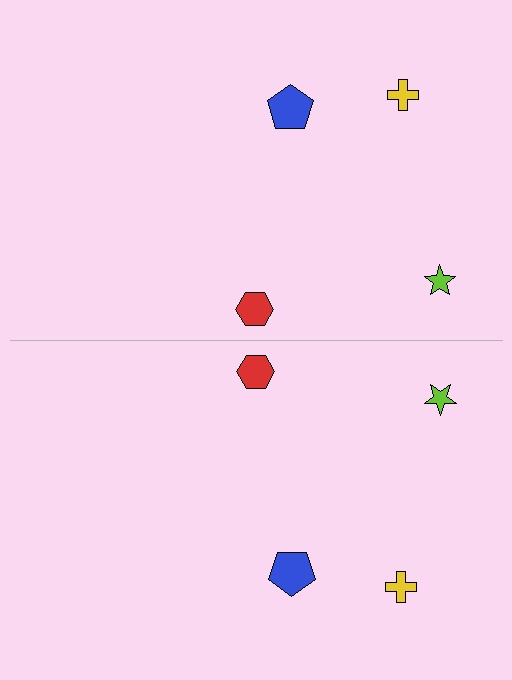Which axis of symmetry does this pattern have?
The pattern has a horizontal axis of symmetry running through the center of the image.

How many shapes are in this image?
There are 8 shapes in this image.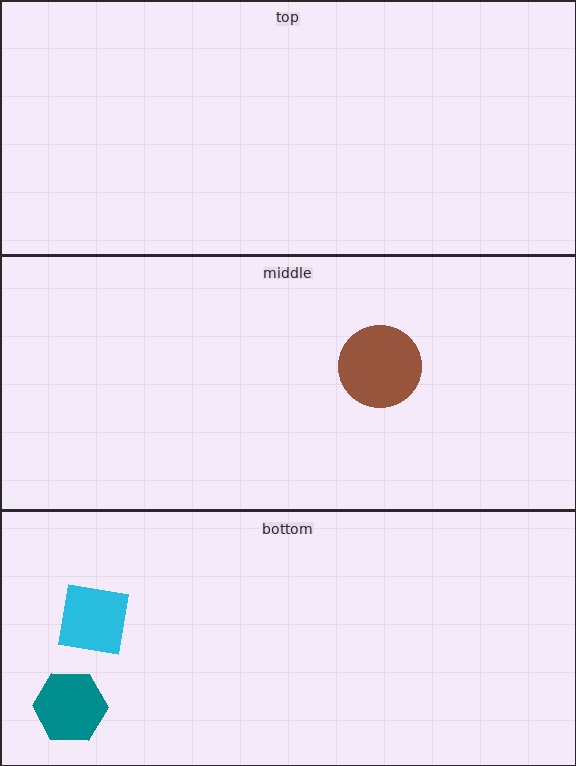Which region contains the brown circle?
The middle region.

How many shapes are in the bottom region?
2.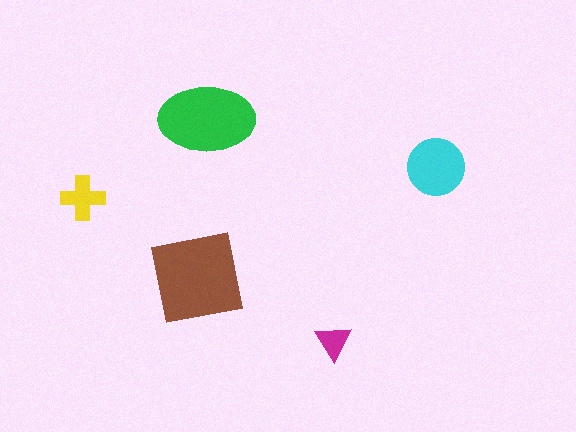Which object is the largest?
The brown square.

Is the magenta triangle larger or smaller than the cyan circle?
Smaller.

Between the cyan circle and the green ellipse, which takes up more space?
The green ellipse.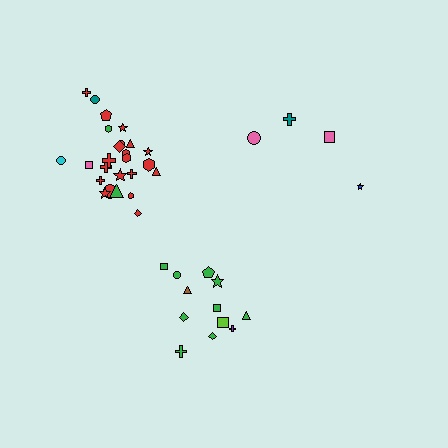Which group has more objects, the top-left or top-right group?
The top-left group.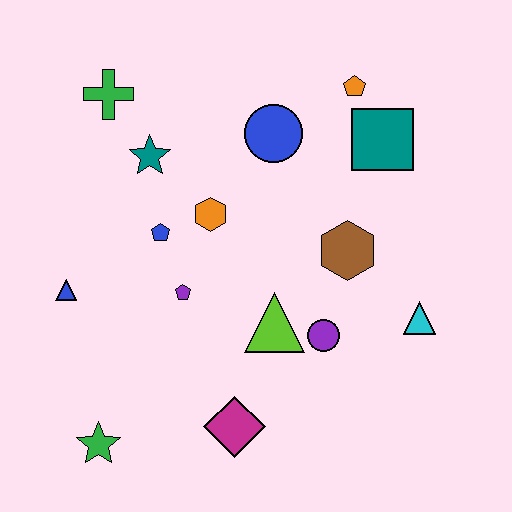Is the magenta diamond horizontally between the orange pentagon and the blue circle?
No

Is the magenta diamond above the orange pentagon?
No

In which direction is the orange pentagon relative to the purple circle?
The orange pentagon is above the purple circle.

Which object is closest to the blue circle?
The orange pentagon is closest to the blue circle.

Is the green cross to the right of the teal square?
No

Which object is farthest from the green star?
The orange pentagon is farthest from the green star.